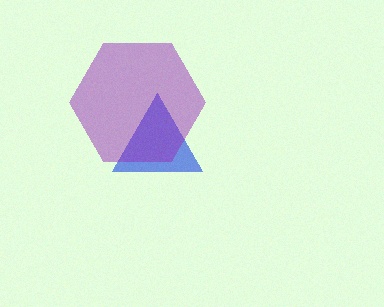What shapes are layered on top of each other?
The layered shapes are: a blue triangle, a purple hexagon.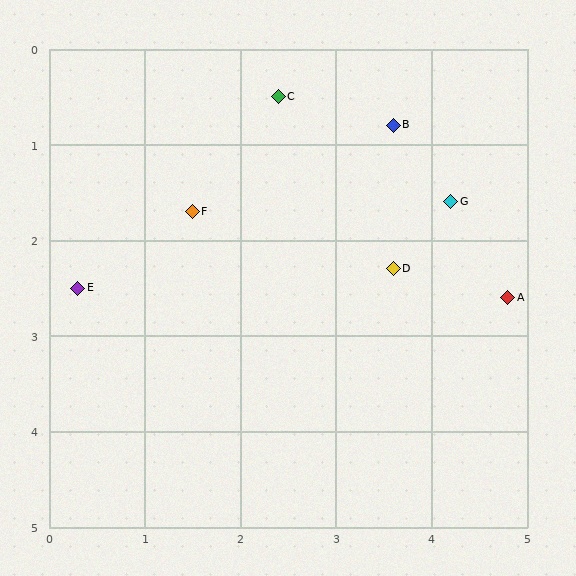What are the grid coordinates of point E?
Point E is at approximately (0.3, 2.5).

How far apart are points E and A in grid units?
Points E and A are about 4.5 grid units apart.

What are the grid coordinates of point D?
Point D is at approximately (3.6, 2.3).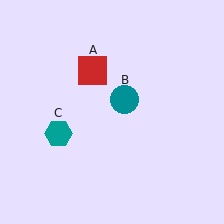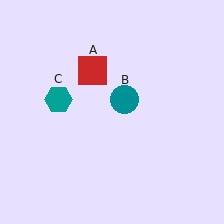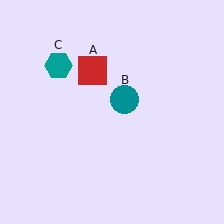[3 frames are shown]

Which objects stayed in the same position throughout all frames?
Red square (object A) and teal circle (object B) remained stationary.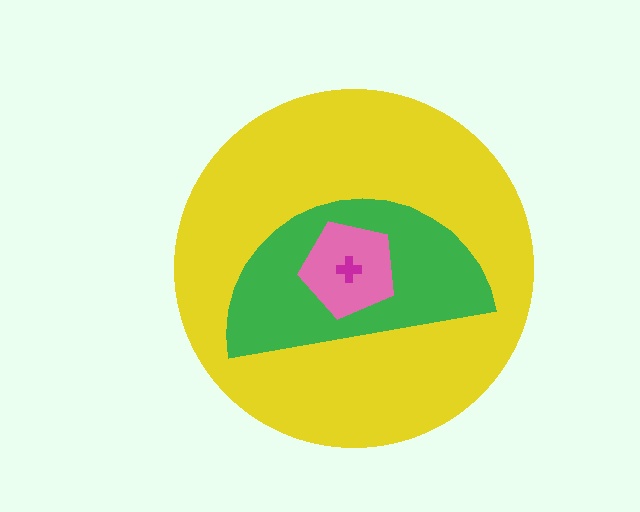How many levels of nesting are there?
4.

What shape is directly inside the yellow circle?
The green semicircle.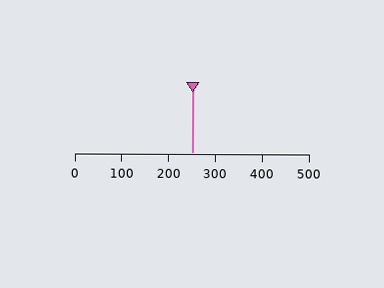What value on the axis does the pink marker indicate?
The marker indicates approximately 250.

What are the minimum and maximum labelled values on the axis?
The axis runs from 0 to 500.